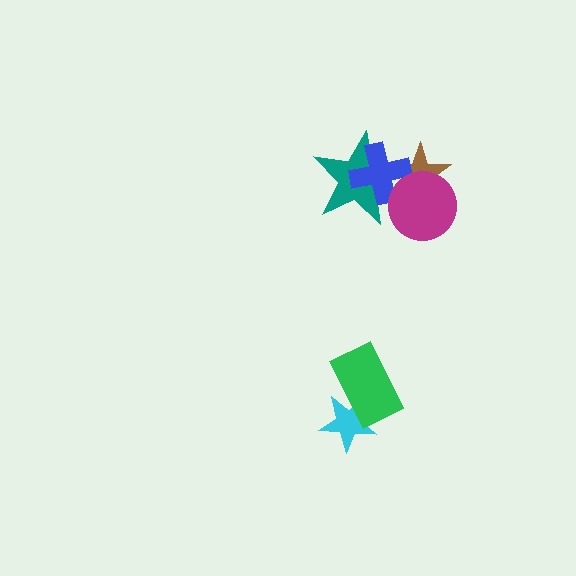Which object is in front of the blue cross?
The magenta circle is in front of the blue cross.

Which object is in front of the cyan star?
The green rectangle is in front of the cyan star.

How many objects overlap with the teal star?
3 objects overlap with the teal star.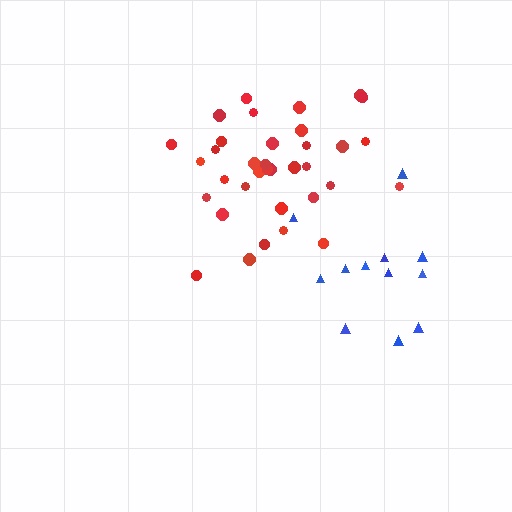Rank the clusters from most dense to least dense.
red, blue.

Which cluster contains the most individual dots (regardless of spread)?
Red (35).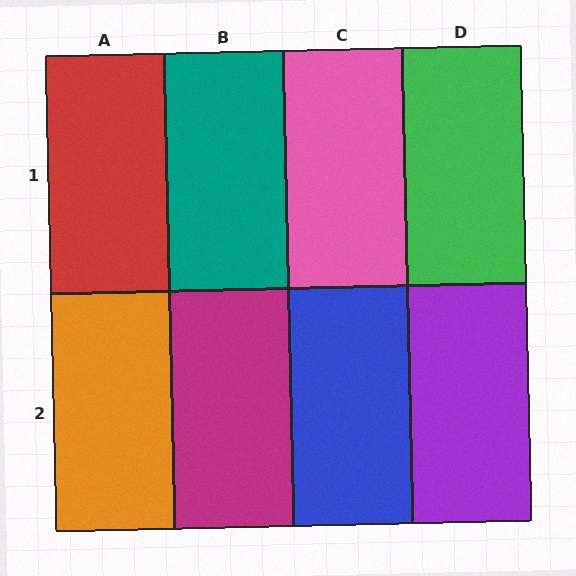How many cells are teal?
1 cell is teal.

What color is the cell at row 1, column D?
Green.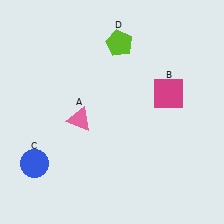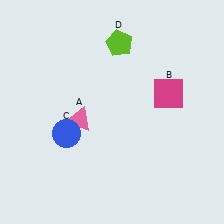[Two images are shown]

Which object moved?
The blue circle (C) moved right.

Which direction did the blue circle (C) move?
The blue circle (C) moved right.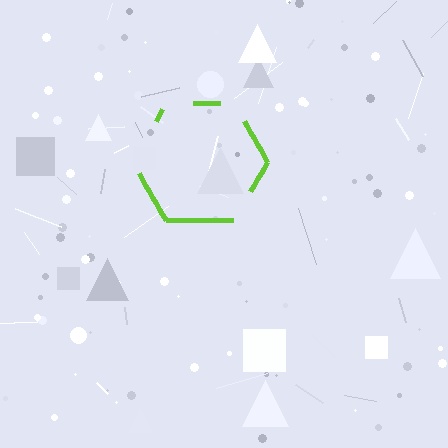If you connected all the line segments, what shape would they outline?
They would outline a hexagon.